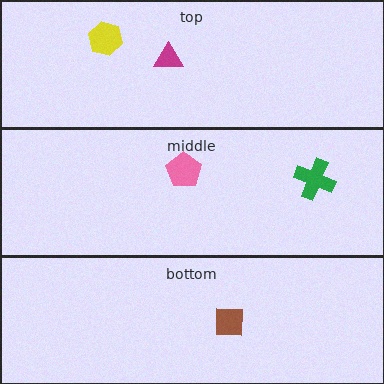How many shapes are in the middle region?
2.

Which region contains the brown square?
The bottom region.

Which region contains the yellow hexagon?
The top region.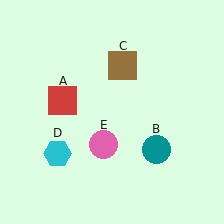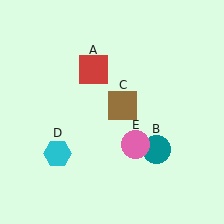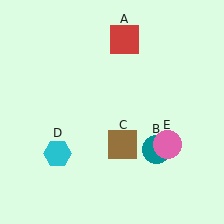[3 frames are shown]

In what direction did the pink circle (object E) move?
The pink circle (object E) moved right.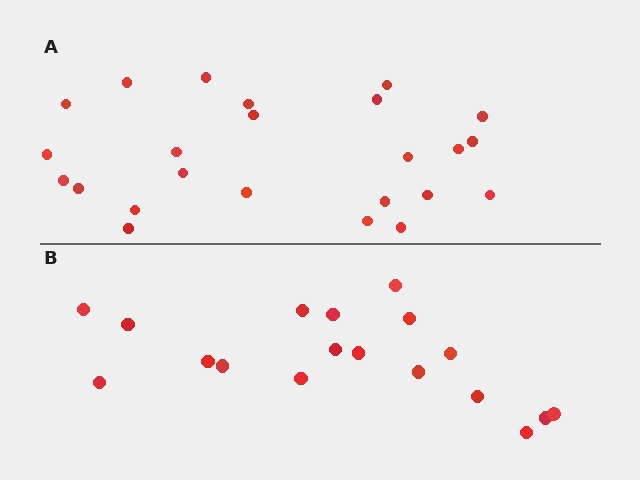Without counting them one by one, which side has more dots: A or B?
Region A (the top region) has more dots.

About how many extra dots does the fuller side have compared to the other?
Region A has about 6 more dots than region B.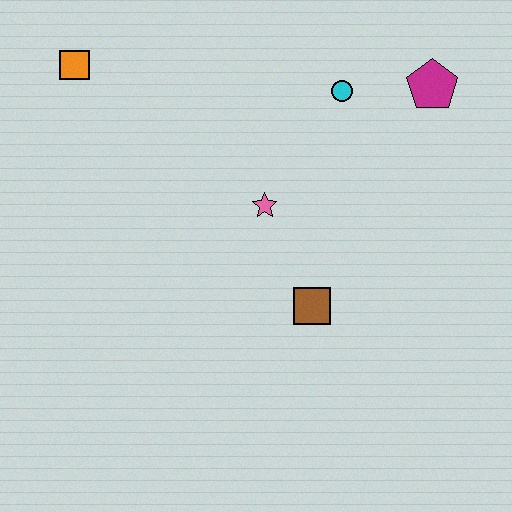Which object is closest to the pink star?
The brown square is closest to the pink star.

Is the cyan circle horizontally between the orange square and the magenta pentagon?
Yes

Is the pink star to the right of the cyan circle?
No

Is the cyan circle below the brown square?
No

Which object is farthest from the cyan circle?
The orange square is farthest from the cyan circle.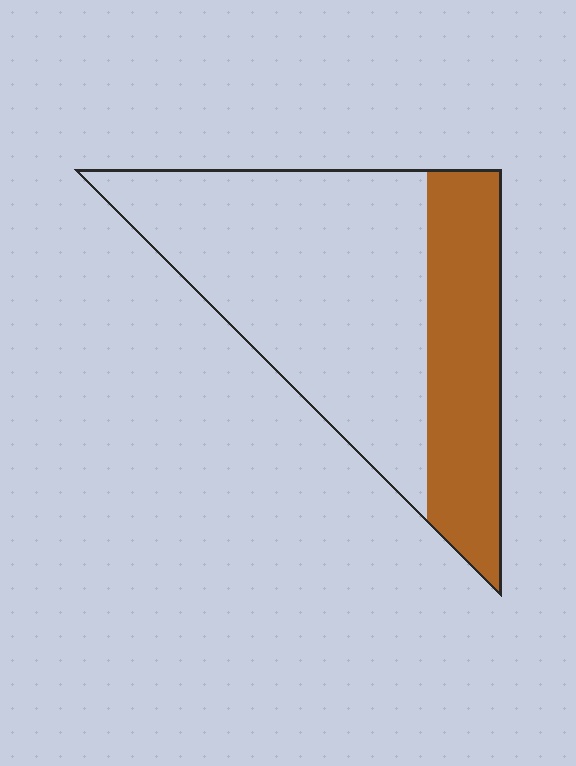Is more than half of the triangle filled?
No.